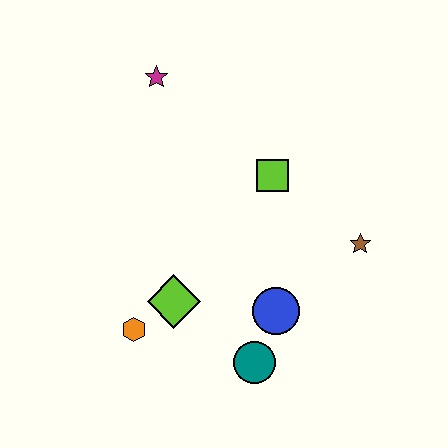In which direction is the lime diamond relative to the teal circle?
The lime diamond is to the left of the teal circle.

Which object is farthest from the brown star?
The magenta star is farthest from the brown star.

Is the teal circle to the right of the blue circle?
No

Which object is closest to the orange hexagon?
The lime diamond is closest to the orange hexagon.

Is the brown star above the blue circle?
Yes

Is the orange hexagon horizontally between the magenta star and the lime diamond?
No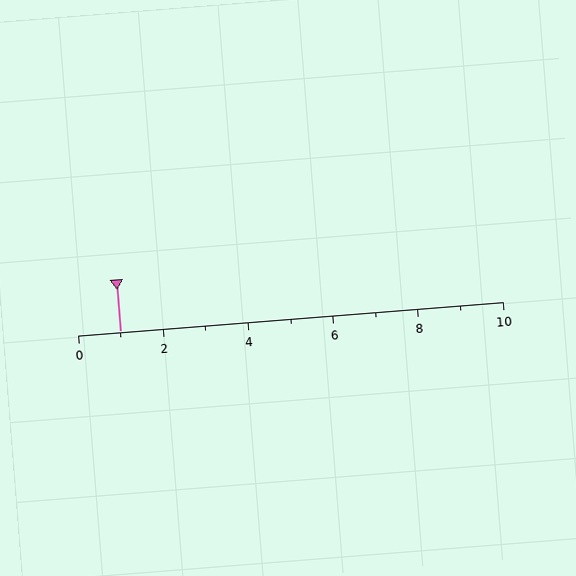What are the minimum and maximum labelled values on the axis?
The axis runs from 0 to 10.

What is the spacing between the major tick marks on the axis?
The major ticks are spaced 2 apart.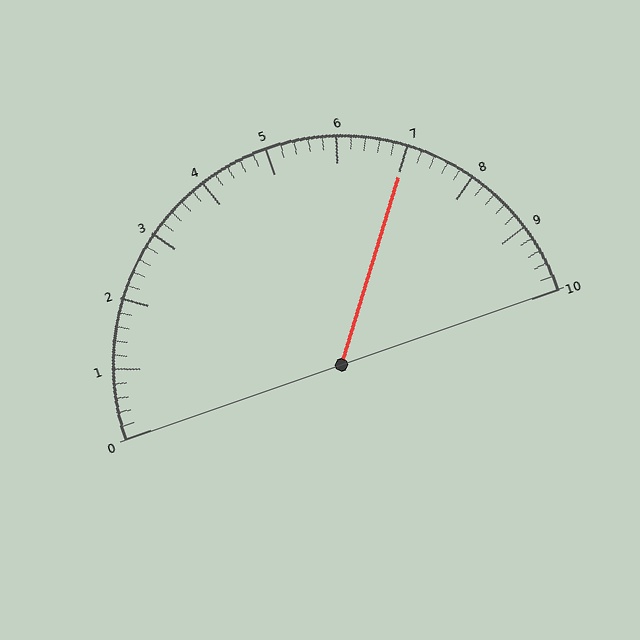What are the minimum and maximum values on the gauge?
The gauge ranges from 0 to 10.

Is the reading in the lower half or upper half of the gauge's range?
The reading is in the upper half of the range (0 to 10).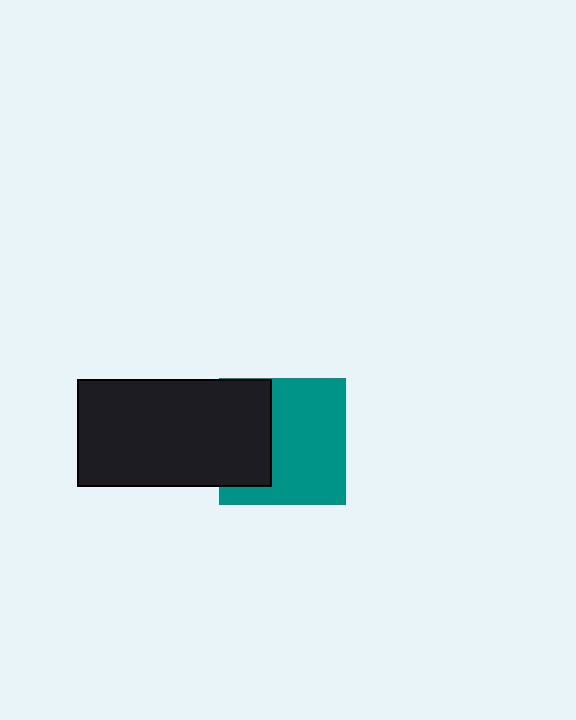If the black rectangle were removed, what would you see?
You would see the complete teal square.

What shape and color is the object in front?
The object in front is a black rectangle.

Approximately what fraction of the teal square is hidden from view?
Roughly 35% of the teal square is hidden behind the black rectangle.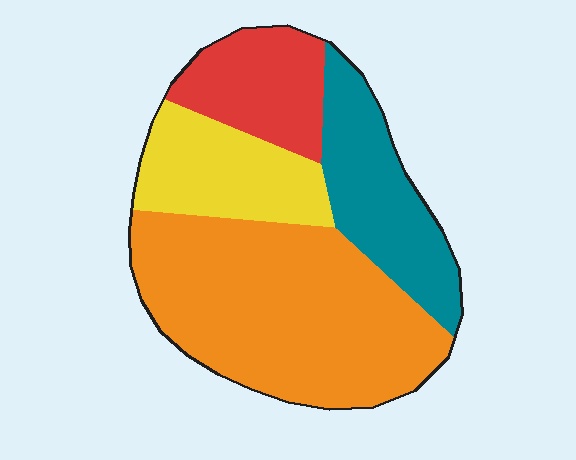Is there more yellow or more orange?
Orange.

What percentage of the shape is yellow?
Yellow covers roughly 20% of the shape.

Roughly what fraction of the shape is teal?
Teal takes up between a sixth and a third of the shape.